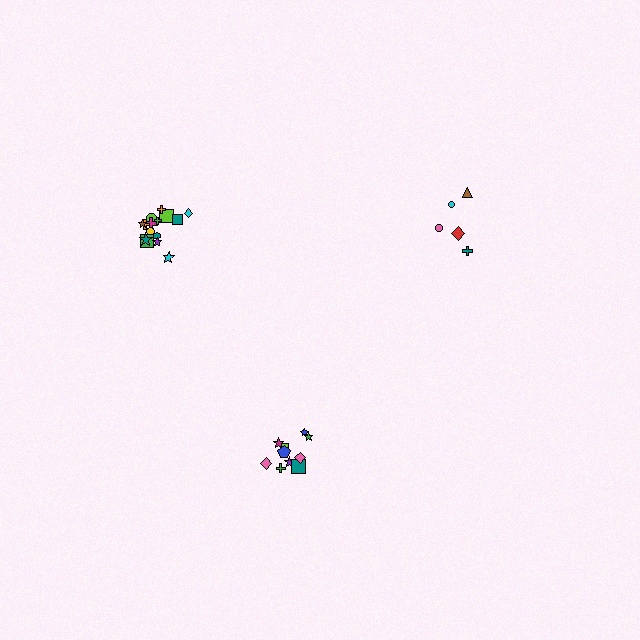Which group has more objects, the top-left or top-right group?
The top-left group.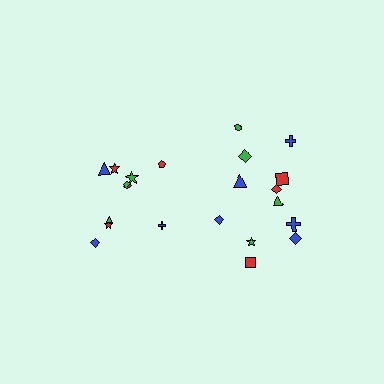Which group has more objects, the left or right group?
The right group.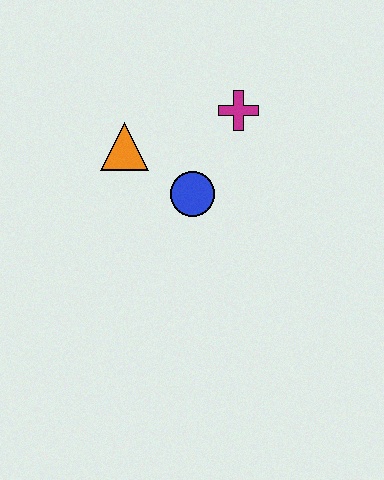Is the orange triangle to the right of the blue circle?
No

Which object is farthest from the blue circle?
The magenta cross is farthest from the blue circle.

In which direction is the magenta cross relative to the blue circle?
The magenta cross is above the blue circle.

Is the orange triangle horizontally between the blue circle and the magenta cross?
No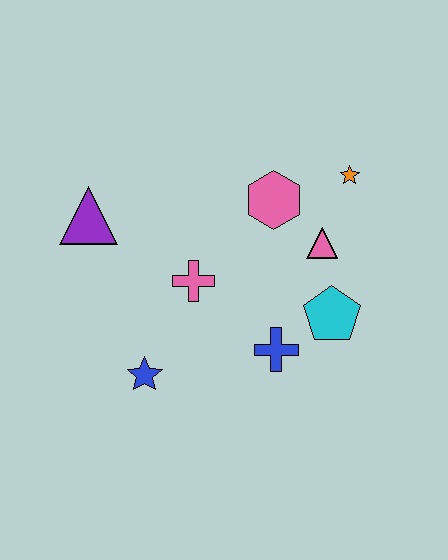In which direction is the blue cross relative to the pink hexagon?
The blue cross is below the pink hexagon.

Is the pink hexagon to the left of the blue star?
No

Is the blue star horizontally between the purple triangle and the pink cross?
Yes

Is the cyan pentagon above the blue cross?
Yes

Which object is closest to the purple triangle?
The pink cross is closest to the purple triangle.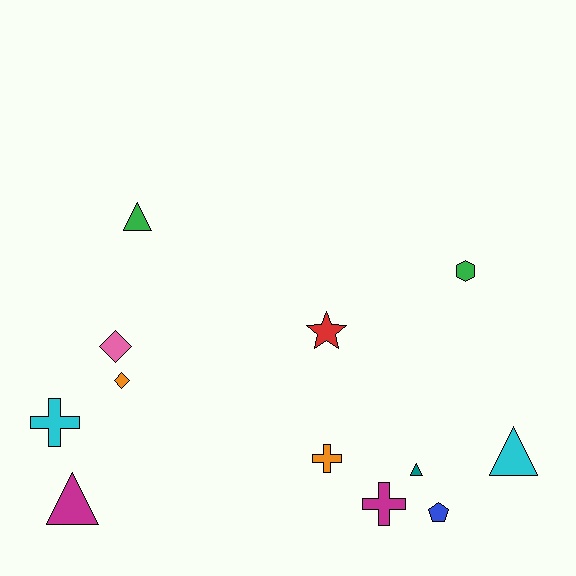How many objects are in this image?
There are 12 objects.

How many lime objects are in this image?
There are no lime objects.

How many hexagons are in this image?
There is 1 hexagon.